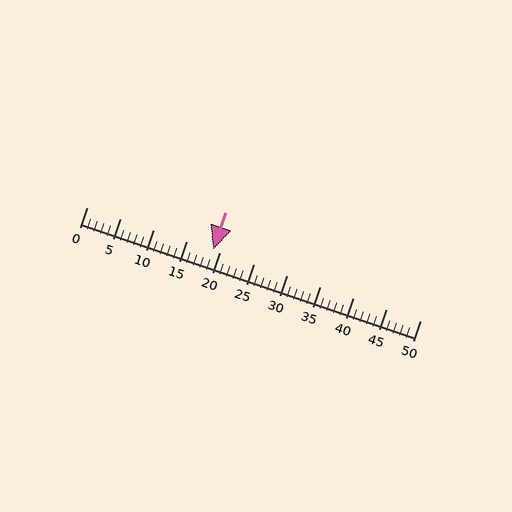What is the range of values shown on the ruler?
The ruler shows values from 0 to 50.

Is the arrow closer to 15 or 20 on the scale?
The arrow is closer to 20.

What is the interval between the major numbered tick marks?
The major tick marks are spaced 5 units apart.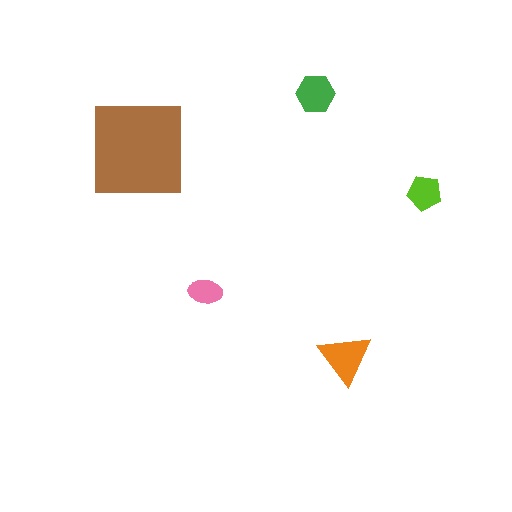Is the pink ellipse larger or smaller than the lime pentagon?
Smaller.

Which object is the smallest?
The pink ellipse.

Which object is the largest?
The brown square.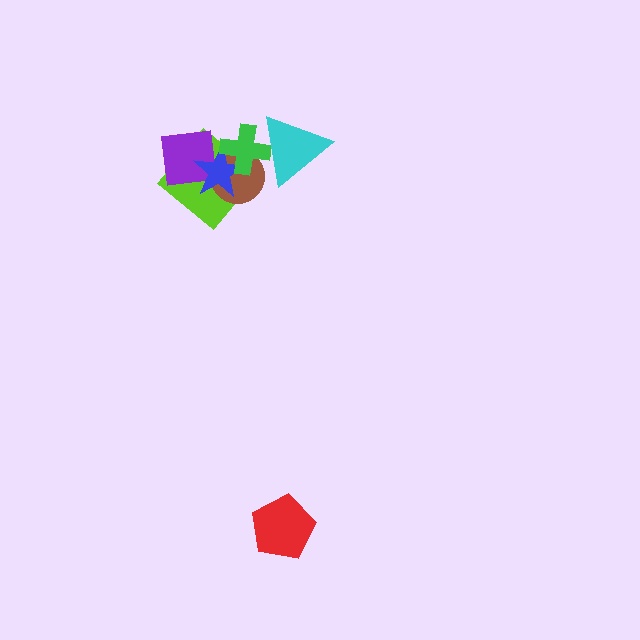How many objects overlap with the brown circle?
4 objects overlap with the brown circle.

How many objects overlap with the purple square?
3 objects overlap with the purple square.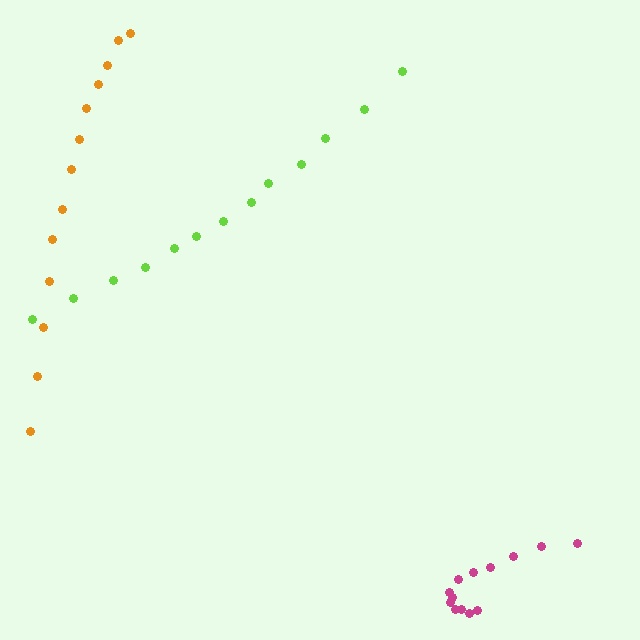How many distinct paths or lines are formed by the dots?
There are 3 distinct paths.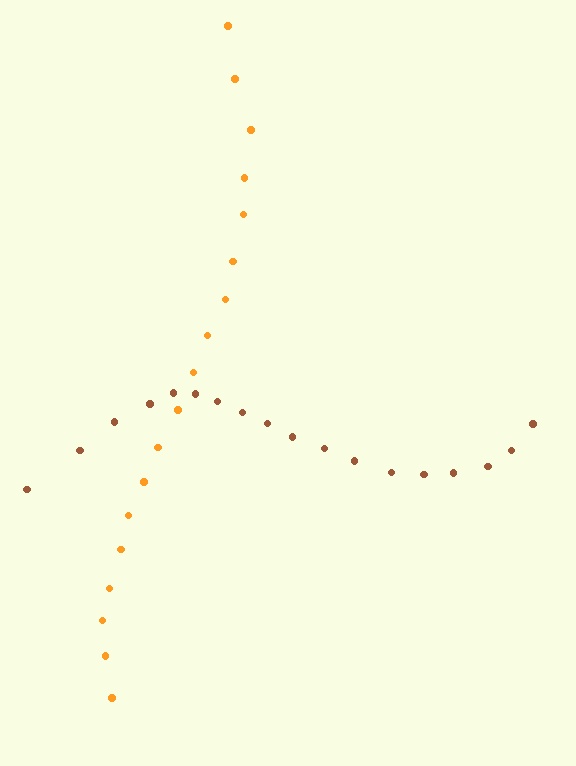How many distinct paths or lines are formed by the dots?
There are 2 distinct paths.